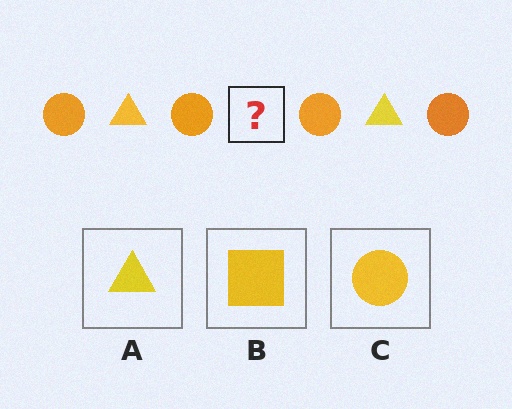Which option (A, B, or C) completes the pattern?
A.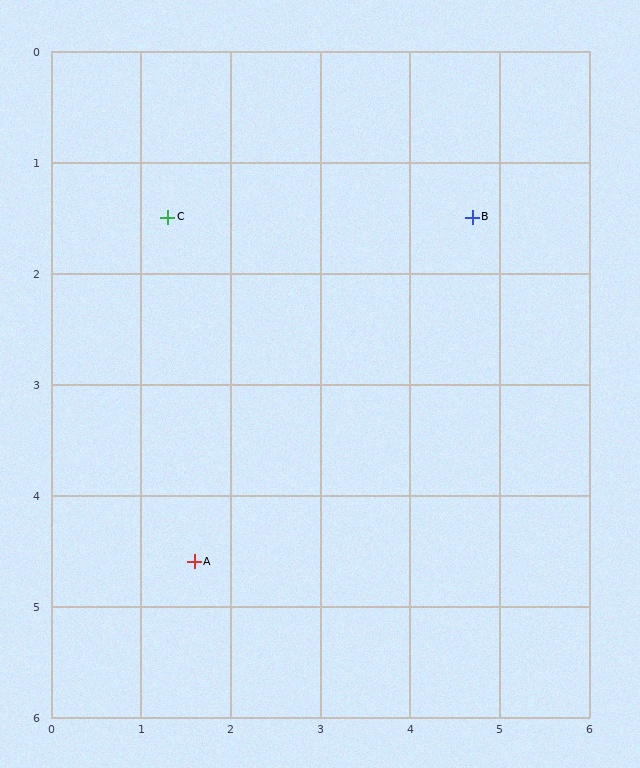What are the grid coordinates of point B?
Point B is at approximately (4.7, 1.5).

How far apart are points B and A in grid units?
Points B and A are about 4.4 grid units apart.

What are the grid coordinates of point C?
Point C is at approximately (1.3, 1.5).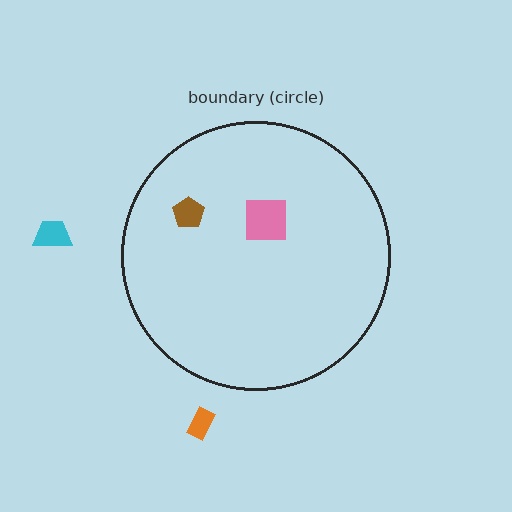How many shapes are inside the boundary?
2 inside, 2 outside.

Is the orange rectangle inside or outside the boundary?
Outside.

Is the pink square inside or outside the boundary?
Inside.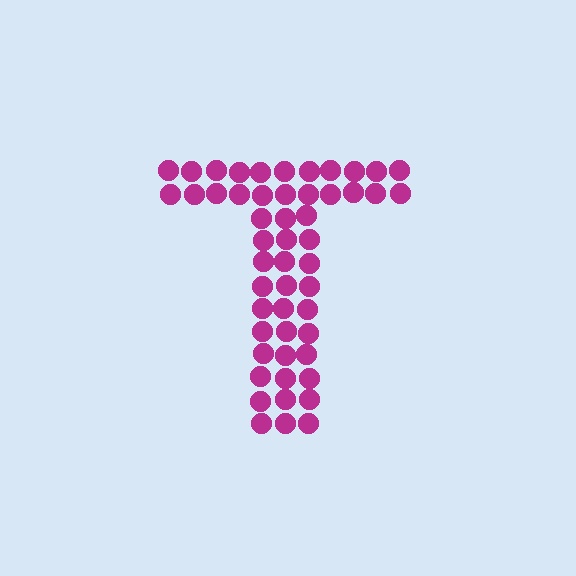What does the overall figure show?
The overall figure shows the letter T.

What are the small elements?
The small elements are circles.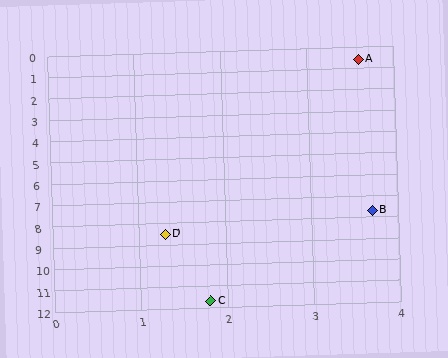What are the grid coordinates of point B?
Point B is at approximately (3.7, 7.7).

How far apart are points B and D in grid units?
Points B and D are about 2.5 grid units apart.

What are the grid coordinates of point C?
Point C is at approximately (1.8, 11.7).